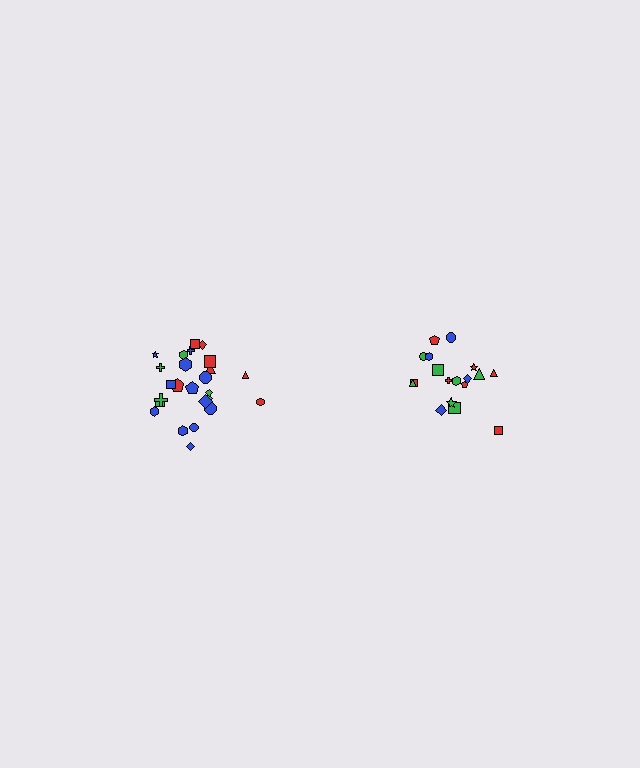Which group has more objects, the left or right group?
The left group.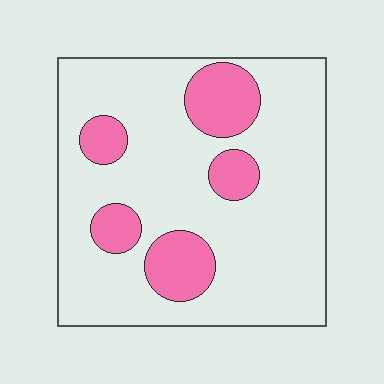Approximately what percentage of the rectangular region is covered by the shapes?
Approximately 20%.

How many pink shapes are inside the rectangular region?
5.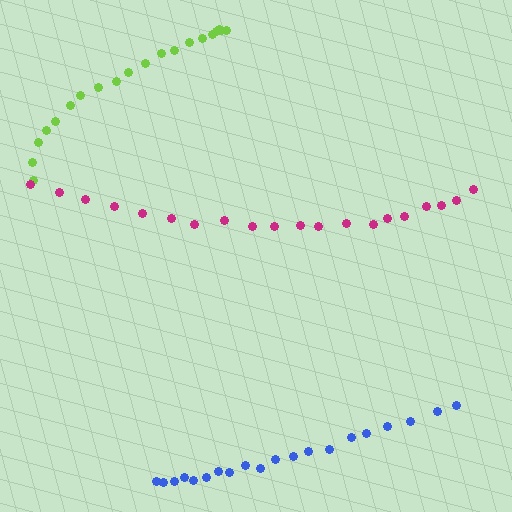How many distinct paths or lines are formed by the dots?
There are 3 distinct paths.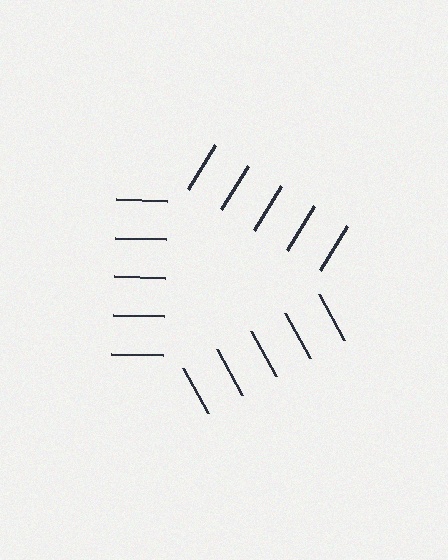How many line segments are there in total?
15 — 5 along each of the 3 edges.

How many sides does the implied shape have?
3 sides — the line-ends trace a triangle.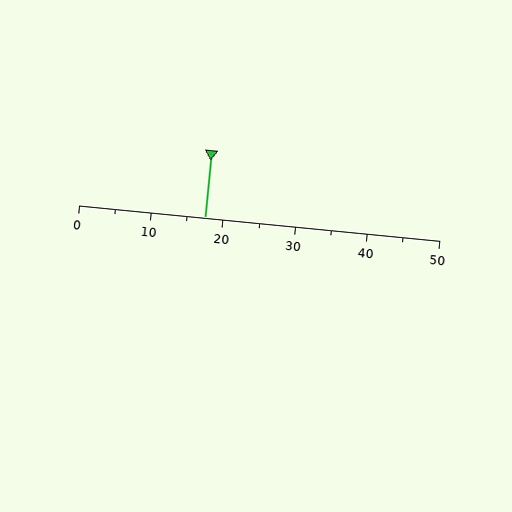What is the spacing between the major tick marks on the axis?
The major ticks are spaced 10 apart.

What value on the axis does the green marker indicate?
The marker indicates approximately 17.5.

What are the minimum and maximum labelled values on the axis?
The axis runs from 0 to 50.